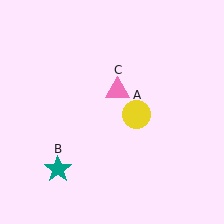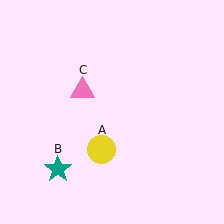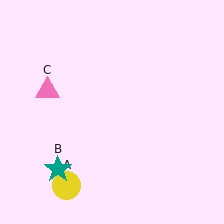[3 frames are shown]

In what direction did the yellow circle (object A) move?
The yellow circle (object A) moved down and to the left.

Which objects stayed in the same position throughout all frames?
Teal star (object B) remained stationary.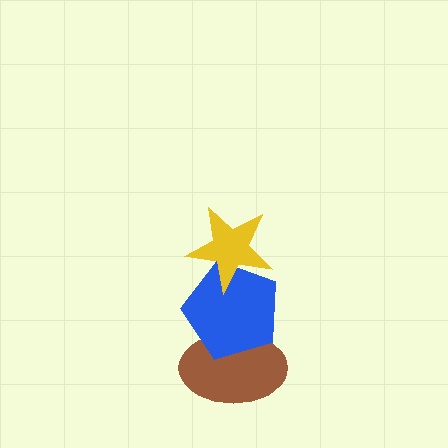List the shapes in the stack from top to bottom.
From top to bottom: the yellow star, the blue pentagon, the brown ellipse.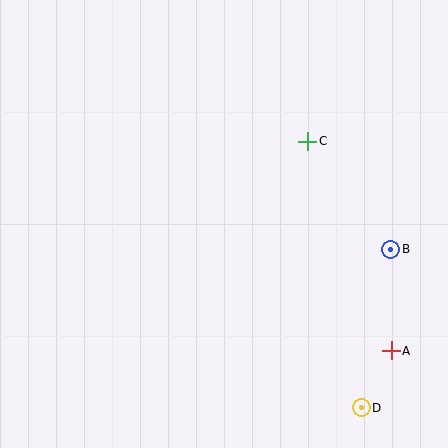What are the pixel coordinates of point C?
Point C is at (308, 141).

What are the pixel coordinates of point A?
Point A is at (391, 351).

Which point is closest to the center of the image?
Point C at (308, 141) is closest to the center.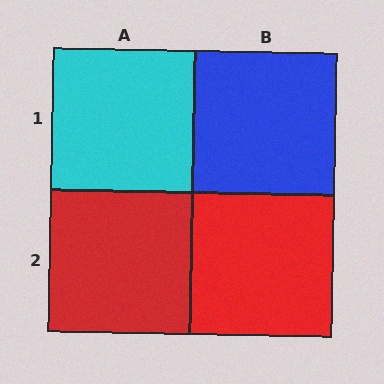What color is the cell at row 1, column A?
Cyan.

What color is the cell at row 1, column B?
Blue.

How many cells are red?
2 cells are red.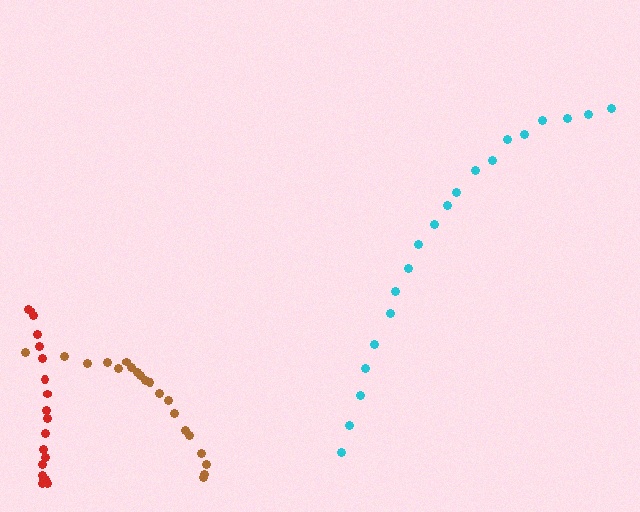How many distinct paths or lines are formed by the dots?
There are 3 distinct paths.